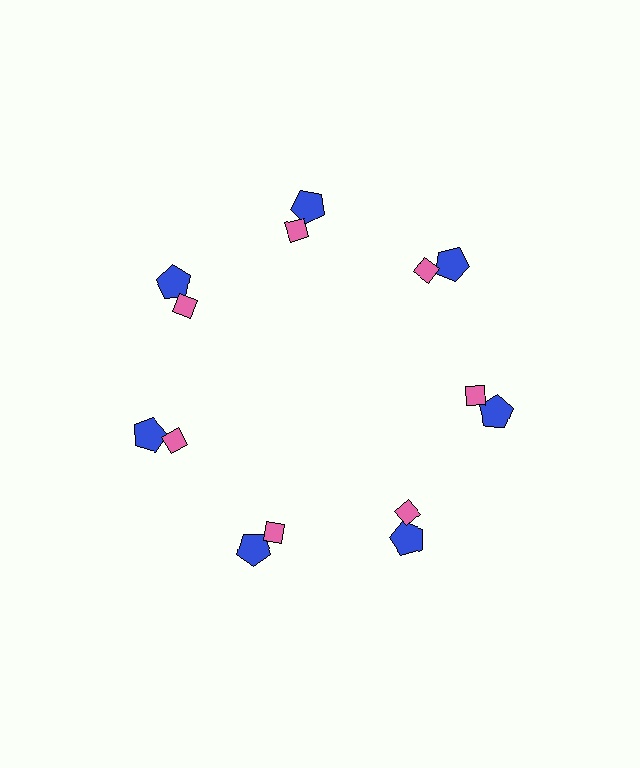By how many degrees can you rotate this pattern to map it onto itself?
The pattern maps onto itself every 51 degrees of rotation.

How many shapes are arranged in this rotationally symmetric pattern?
There are 14 shapes, arranged in 7 groups of 2.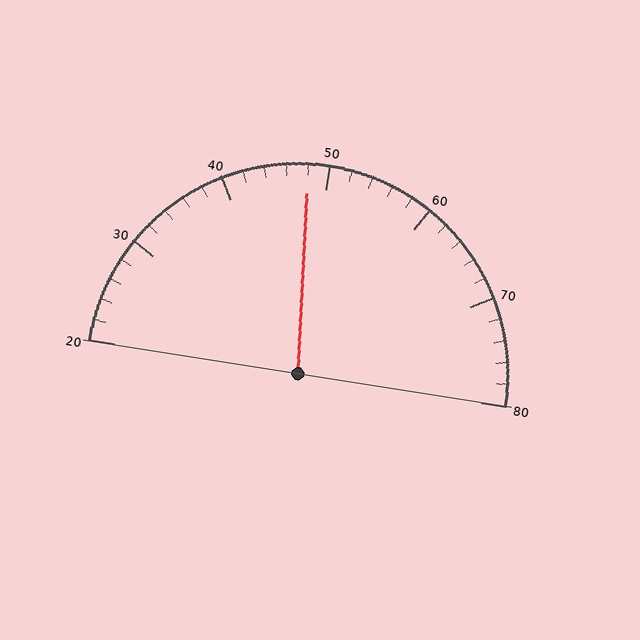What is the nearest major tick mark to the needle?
The nearest major tick mark is 50.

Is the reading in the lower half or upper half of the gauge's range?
The reading is in the lower half of the range (20 to 80).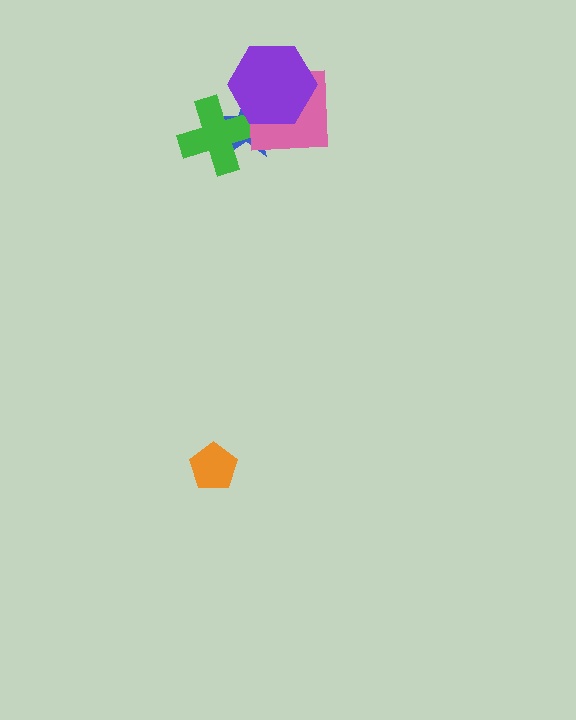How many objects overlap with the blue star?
3 objects overlap with the blue star.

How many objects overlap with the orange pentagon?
0 objects overlap with the orange pentagon.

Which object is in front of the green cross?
The purple hexagon is in front of the green cross.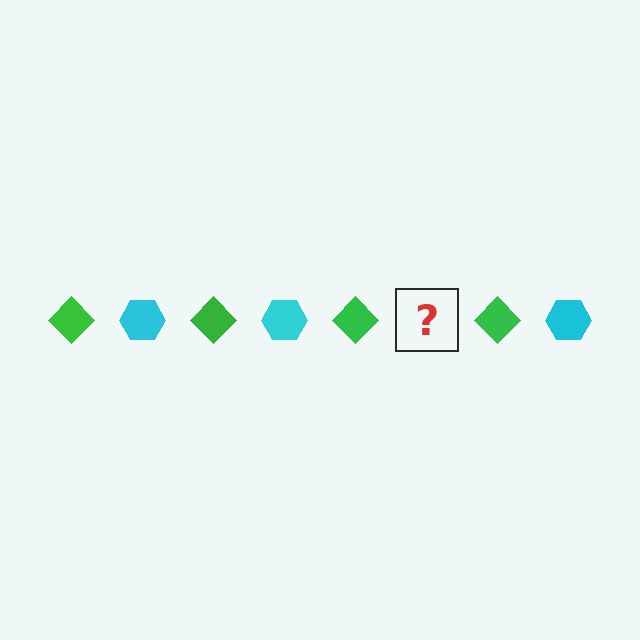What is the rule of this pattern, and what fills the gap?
The rule is that the pattern alternates between green diamond and cyan hexagon. The gap should be filled with a cyan hexagon.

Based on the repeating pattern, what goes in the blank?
The blank should be a cyan hexagon.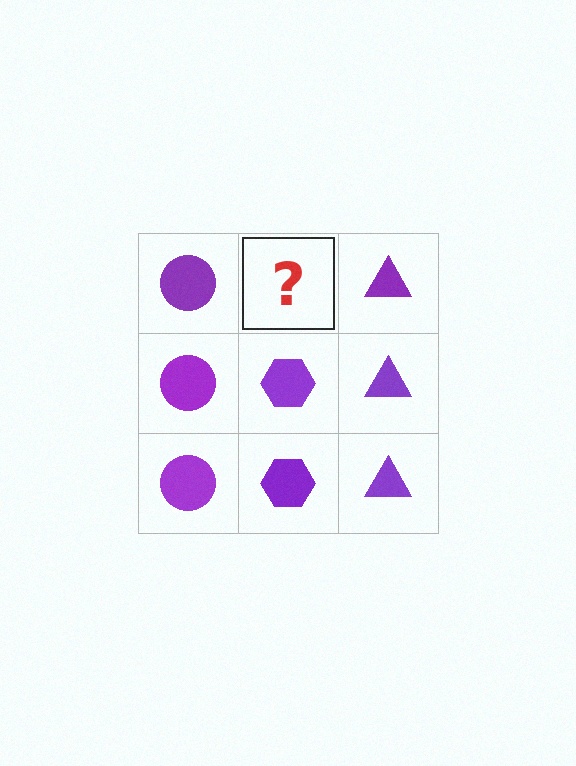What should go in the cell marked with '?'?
The missing cell should contain a purple hexagon.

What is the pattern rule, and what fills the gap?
The rule is that each column has a consistent shape. The gap should be filled with a purple hexagon.